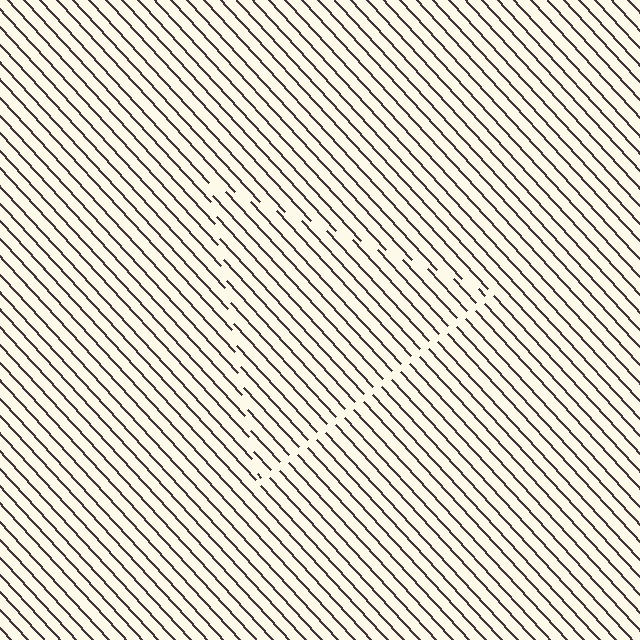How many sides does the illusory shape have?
3 sides — the line-ends trace a triangle.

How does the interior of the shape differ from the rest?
The interior of the shape contains the same grating, shifted by half a period — the contour is defined by the phase discontinuity where line-ends from the inner and outer gratings abut.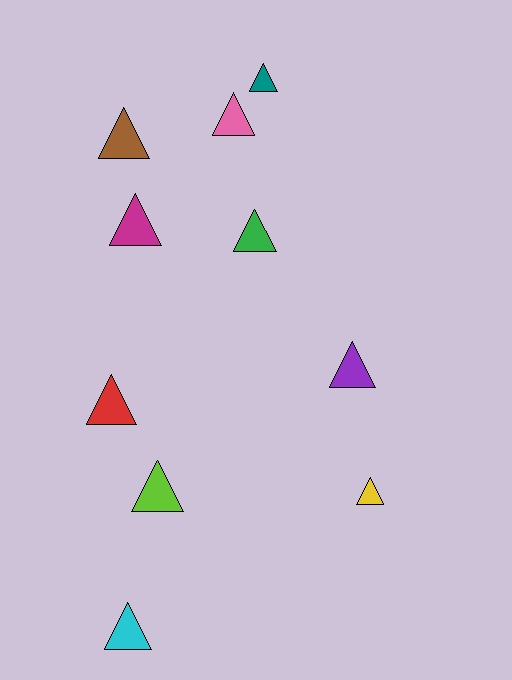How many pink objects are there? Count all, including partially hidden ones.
There is 1 pink object.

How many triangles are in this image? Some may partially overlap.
There are 10 triangles.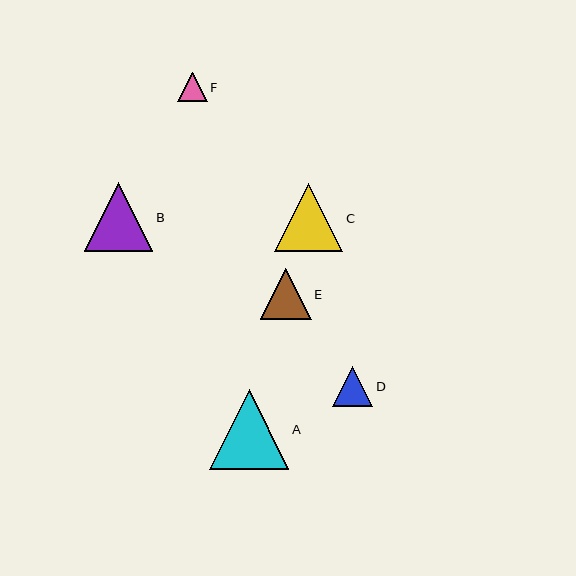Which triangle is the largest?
Triangle A is the largest with a size of approximately 79 pixels.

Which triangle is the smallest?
Triangle F is the smallest with a size of approximately 29 pixels.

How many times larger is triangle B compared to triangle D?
Triangle B is approximately 1.7 times the size of triangle D.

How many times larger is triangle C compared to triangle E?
Triangle C is approximately 1.3 times the size of triangle E.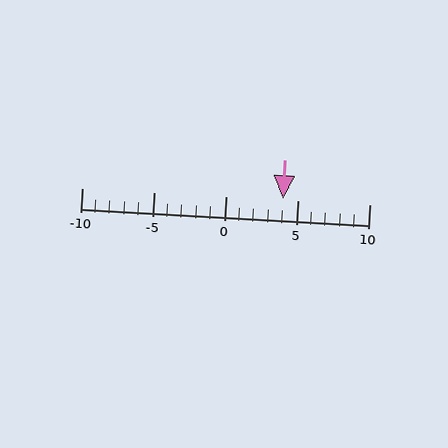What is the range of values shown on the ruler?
The ruler shows values from -10 to 10.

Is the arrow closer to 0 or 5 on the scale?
The arrow is closer to 5.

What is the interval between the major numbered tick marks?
The major tick marks are spaced 5 units apart.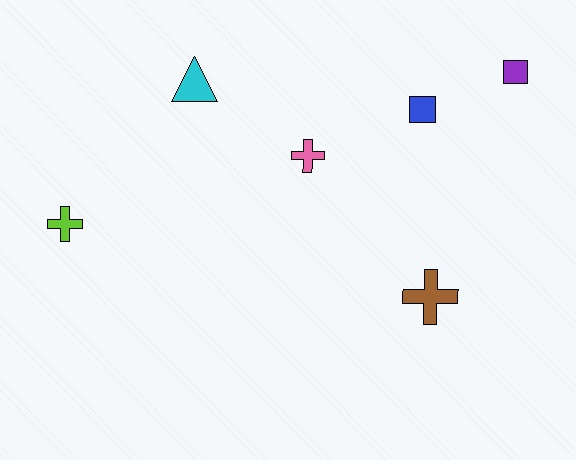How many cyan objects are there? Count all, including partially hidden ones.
There is 1 cyan object.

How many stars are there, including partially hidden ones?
There are no stars.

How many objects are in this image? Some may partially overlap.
There are 6 objects.